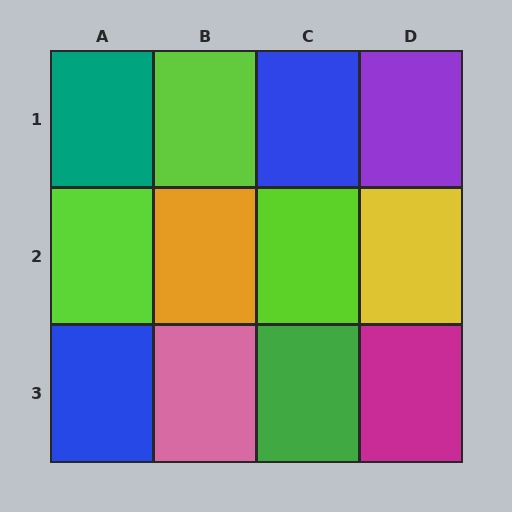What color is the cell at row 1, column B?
Lime.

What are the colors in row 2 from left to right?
Lime, orange, lime, yellow.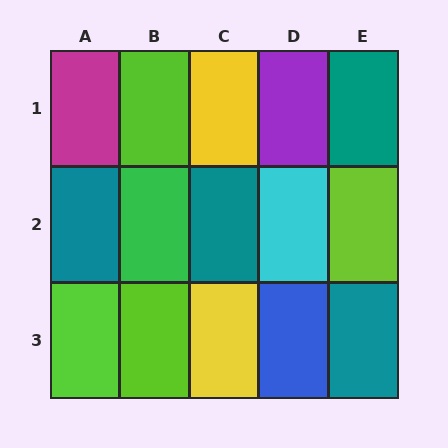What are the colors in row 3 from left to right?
Lime, lime, yellow, blue, teal.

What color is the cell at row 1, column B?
Lime.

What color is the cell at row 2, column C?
Teal.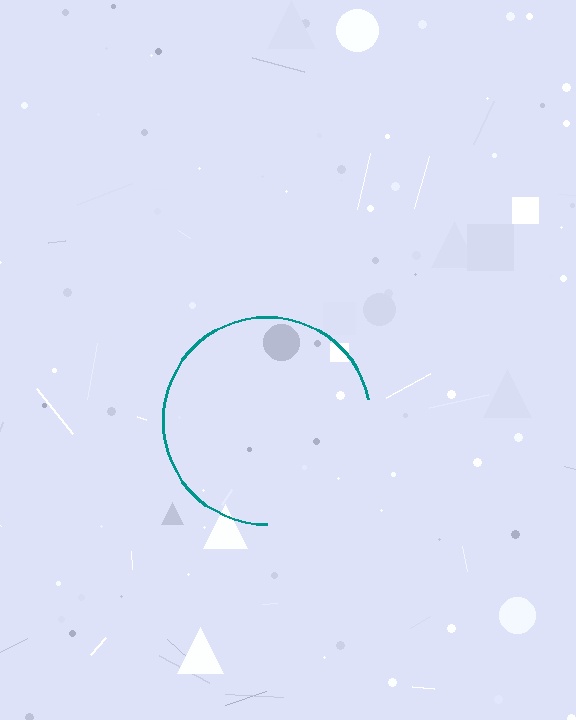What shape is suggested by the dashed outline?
The dashed outline suggests a circle.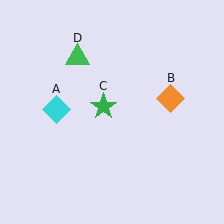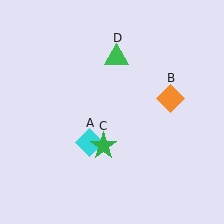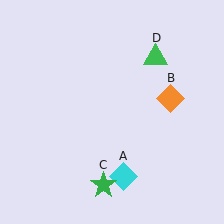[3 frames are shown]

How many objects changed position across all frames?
3 objects changed position: cyan diamond (object A), green star (object C), green triangle (object D).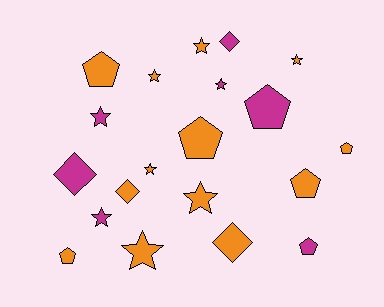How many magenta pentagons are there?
There are 2 magenta pentagons.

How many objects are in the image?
There are 20 objects.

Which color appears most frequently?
Orange, with 13 objects.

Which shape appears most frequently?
Star, with 9 objects.